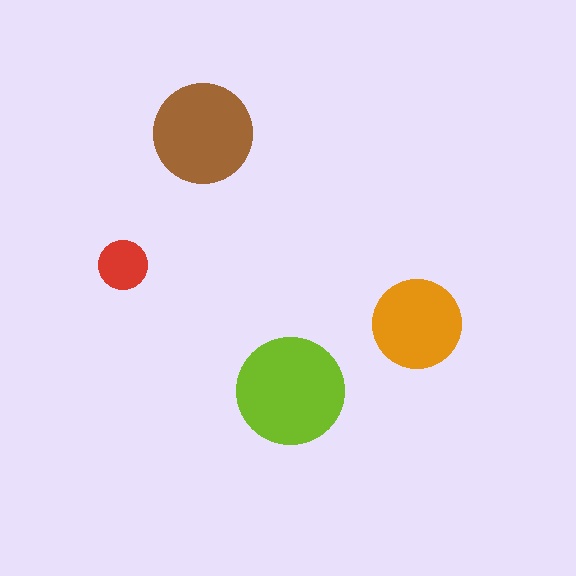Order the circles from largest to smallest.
the lime one, the brown one, the orange one, the red one.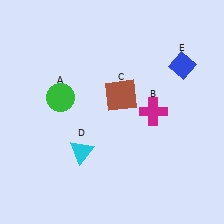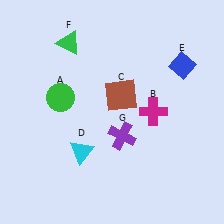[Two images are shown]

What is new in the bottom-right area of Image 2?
A purple cross (G) was added in the bottom-right area of Image 2.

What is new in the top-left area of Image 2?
A green triangle (F) was added in the top-left area of Image 2.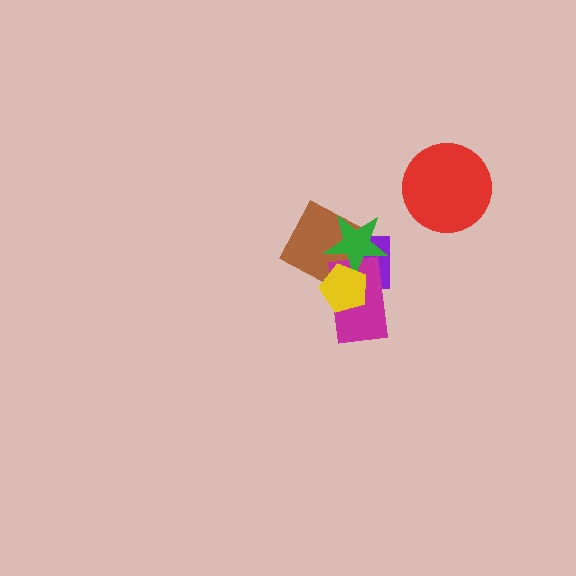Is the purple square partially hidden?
Yes, it is partially covered by another shape.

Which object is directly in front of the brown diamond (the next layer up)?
The magenta rectangle is directly in front of the brown diamond.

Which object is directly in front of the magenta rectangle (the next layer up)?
The green star is directly in front of the magenta rectangle.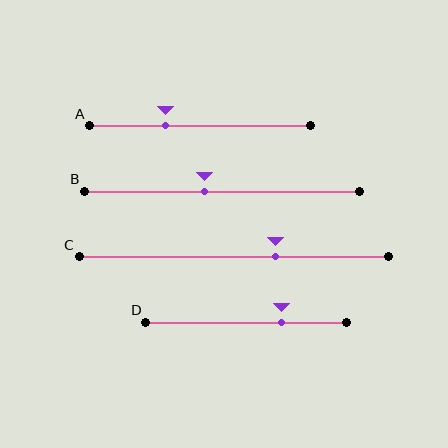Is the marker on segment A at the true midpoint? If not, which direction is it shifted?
No, the marker on segment A is shifted to the left by about 16% of the segment length.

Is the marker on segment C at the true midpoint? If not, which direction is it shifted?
No, the marker on segment C is shifted to the right by about 13% of the segment length.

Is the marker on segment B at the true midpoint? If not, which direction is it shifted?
No, the marker on segment B is shifted to the left by about 6% of the segment length.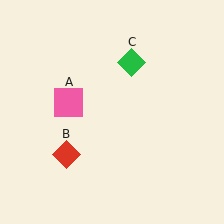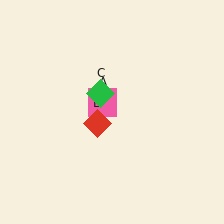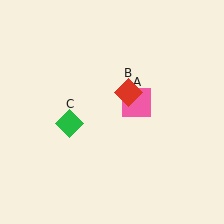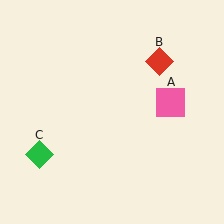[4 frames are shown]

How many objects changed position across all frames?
3 objects changed position: pink square (object A), red diamond (object B), green diamond (object C).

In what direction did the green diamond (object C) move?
The green diamond (object C) moved down and to the left.